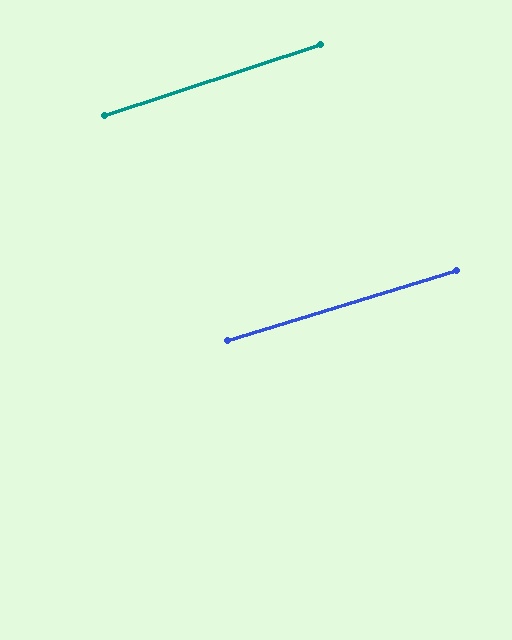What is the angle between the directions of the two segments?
Approximately 1 degree.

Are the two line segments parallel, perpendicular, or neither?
Parallel — their directions differ by only 1.2°.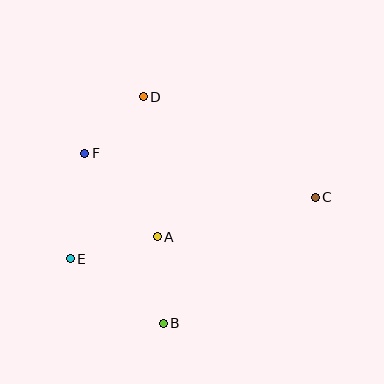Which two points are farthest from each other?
Points C and E are farthest from each other.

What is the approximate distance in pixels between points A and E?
The distance between A and E is approximately 90 pixels.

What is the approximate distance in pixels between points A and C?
The distance between A and C is approximately 163 pixels.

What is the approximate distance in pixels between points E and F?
The distance between E and F is approximately 106 pixels.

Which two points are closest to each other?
Points D and F are closest to each other.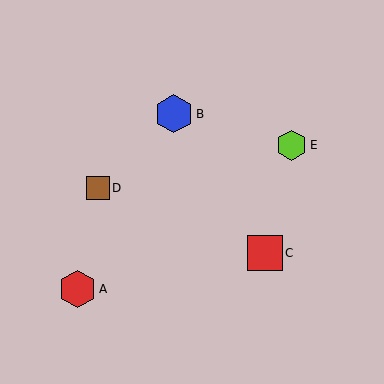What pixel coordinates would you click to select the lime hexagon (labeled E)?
Click at (292, 145) to select the lime hexagon E.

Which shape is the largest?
The blue hexagon (labeled B) is the largest.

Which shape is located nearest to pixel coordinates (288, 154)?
The lime hexagon (labeled E) at (292, 145) is nearest to that location.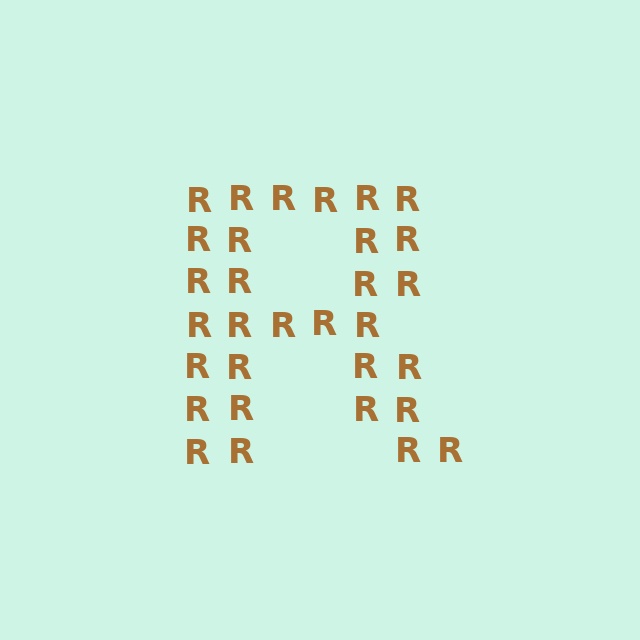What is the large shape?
The large shape is the letter R.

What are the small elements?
The small elements are letter R's.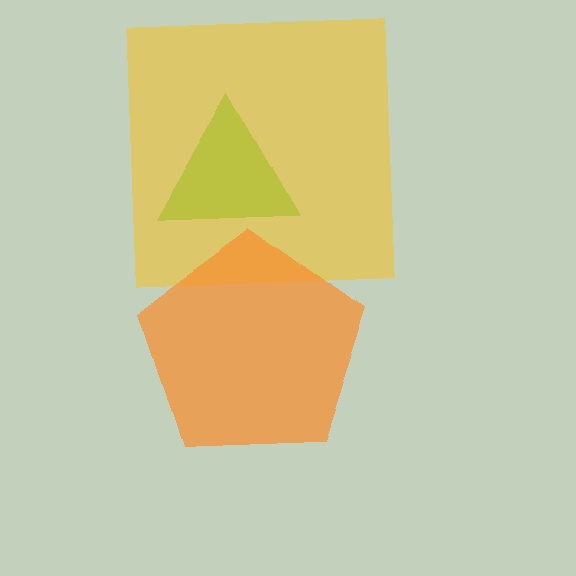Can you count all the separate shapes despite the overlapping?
Yes, there are 3 separate shapes.